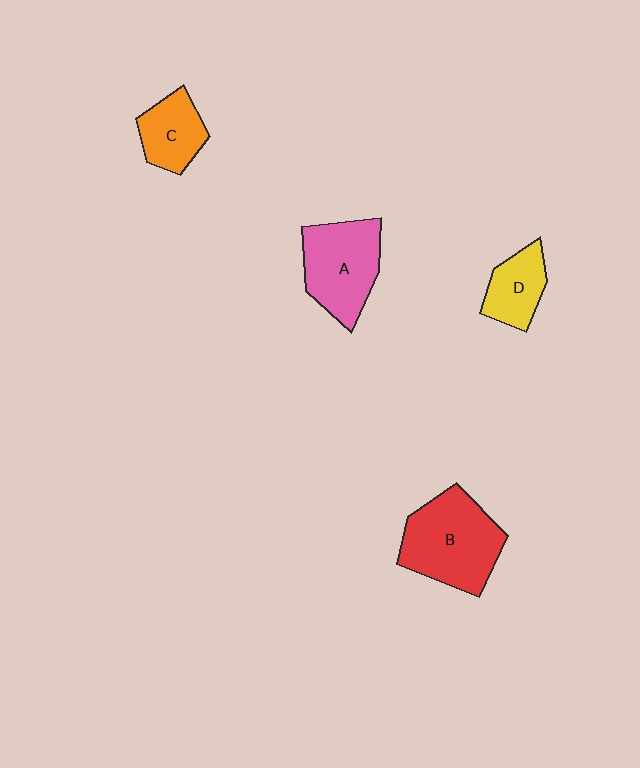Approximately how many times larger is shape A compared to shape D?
Approximately 1.7 times.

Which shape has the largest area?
Shape B (red).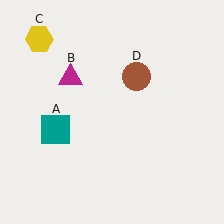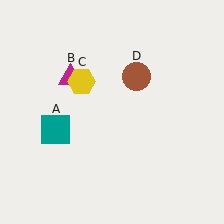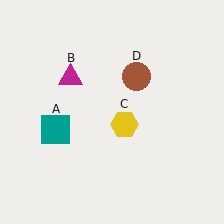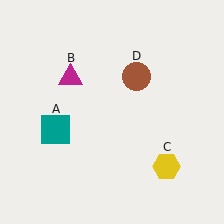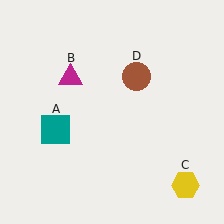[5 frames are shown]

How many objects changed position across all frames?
1 object changed position: yellow hexagon (object C).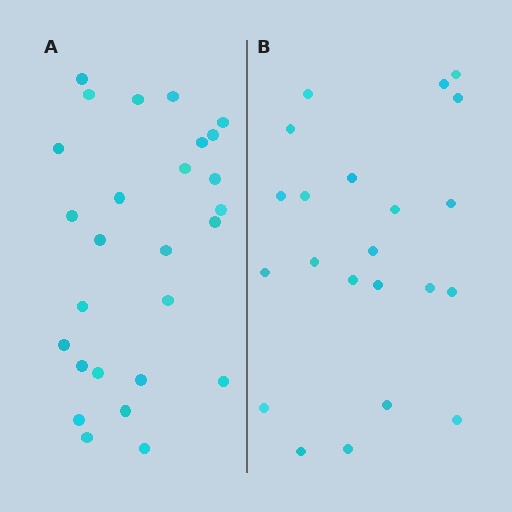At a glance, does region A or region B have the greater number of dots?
Region A (the left region) has more dots.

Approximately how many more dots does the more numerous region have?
Region A has about 5 more dots than region B.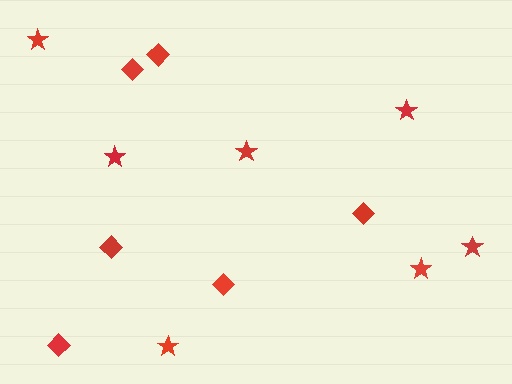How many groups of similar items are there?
There are 2 groups: one group of stars (7) and one group of diamonds (6).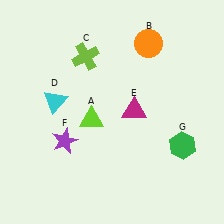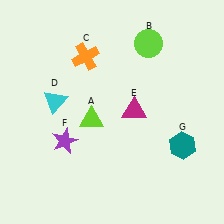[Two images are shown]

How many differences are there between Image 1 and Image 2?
There are 3 differences between the two images.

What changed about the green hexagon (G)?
In Image 1, G is green. In Image 2, it changed to teal.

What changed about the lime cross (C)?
In Image 1, C is lime. In Image 2, it changed to orange.